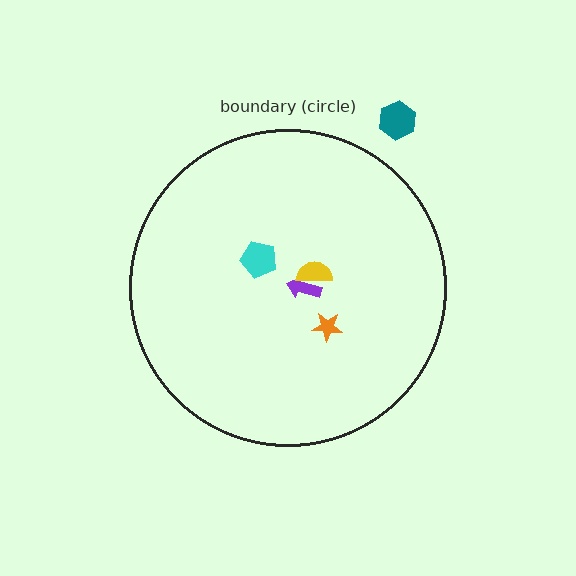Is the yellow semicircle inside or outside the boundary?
Inside.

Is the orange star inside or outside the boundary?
Inside.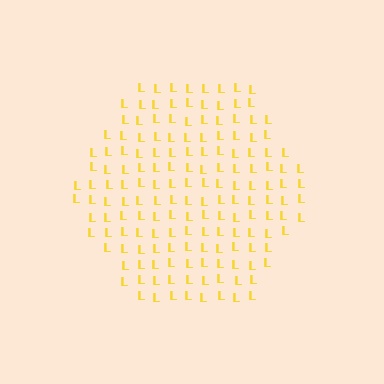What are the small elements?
The small elements are letter L's.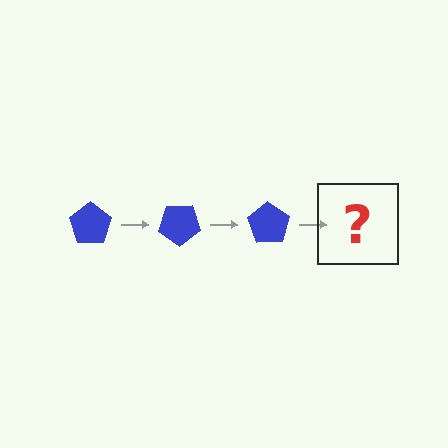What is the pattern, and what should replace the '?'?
The pattern is that the pentagon rotates 35 degrees each step. The '?' should be a blue pentagon rotated 105 degrees.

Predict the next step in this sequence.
The next step is a blue pentagon rotated 105 degrees.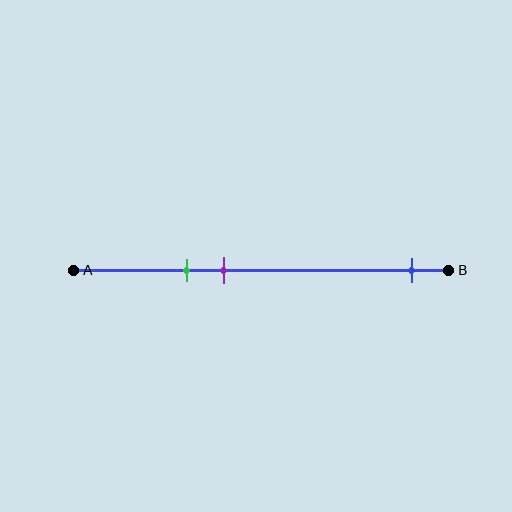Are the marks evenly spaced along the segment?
No, the marks are not evenly spaced.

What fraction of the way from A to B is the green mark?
The green mark is approximately 30% (0.3) of the way from A to B.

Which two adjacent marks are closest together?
The green and purple marks are the closest adjacent pair.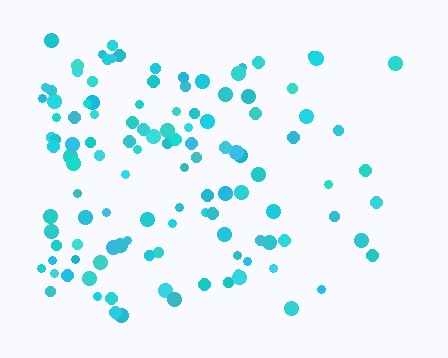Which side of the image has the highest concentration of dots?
The left.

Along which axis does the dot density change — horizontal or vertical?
Horizontal.